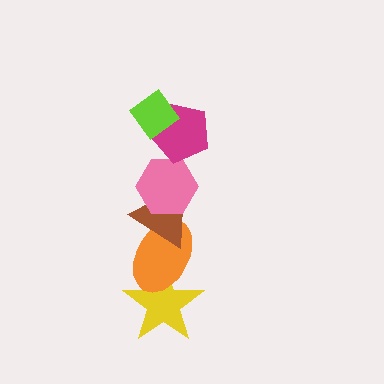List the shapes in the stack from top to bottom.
From top to bottom: the lime diamond, the magenta pentagon, the pink hexagon, the brown triangle, the orange ellipse, the yellow star.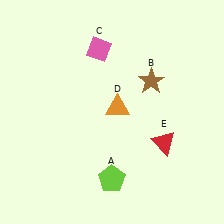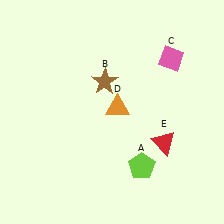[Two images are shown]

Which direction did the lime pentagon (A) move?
The lime pentagon (A) moved right.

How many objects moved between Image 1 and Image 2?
3 objects moved between the two images.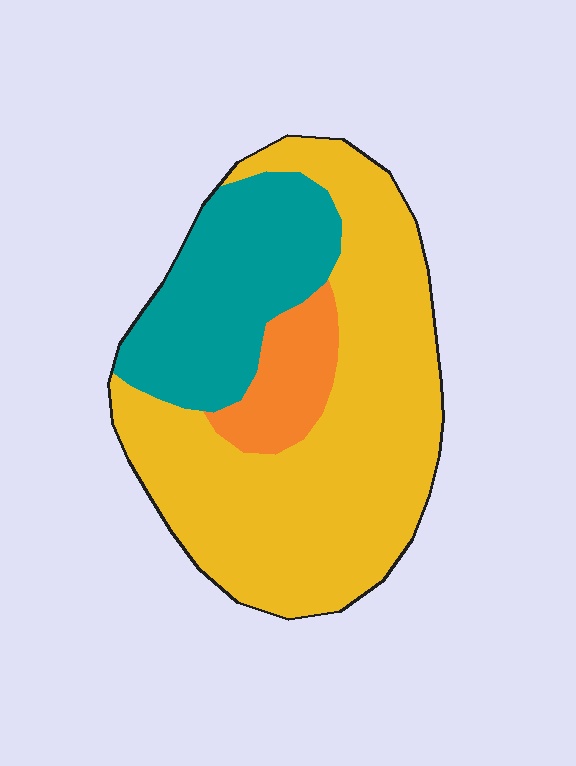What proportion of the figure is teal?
Teal covers 27% of the figure.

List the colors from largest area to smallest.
From largest to smallest: yellow, teal, orange.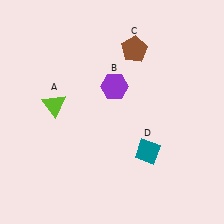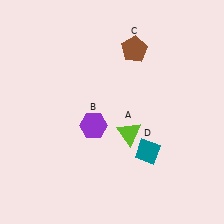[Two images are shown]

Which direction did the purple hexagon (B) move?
The purple hexagon (B) moved down.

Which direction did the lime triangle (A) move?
The lime triangle (A) moved right.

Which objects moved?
The objects that moved are: the lime triangle (A), the purple hexagon (B).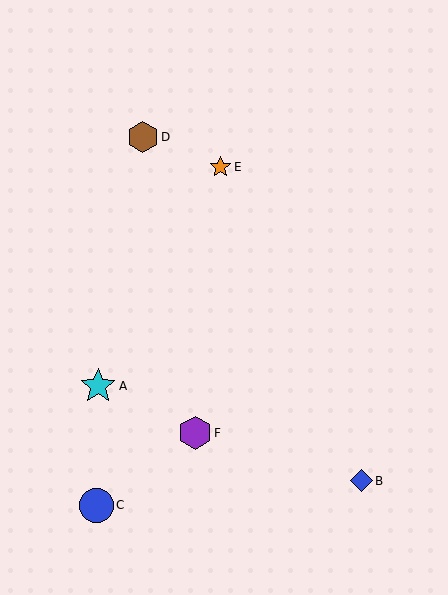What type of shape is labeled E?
Shape E is an orange star.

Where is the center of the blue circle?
The center of the blue circle is at (96, 505).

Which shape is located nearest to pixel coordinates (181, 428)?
The purple hexagon (labeled F) at (195, 433) is nearest to that location.